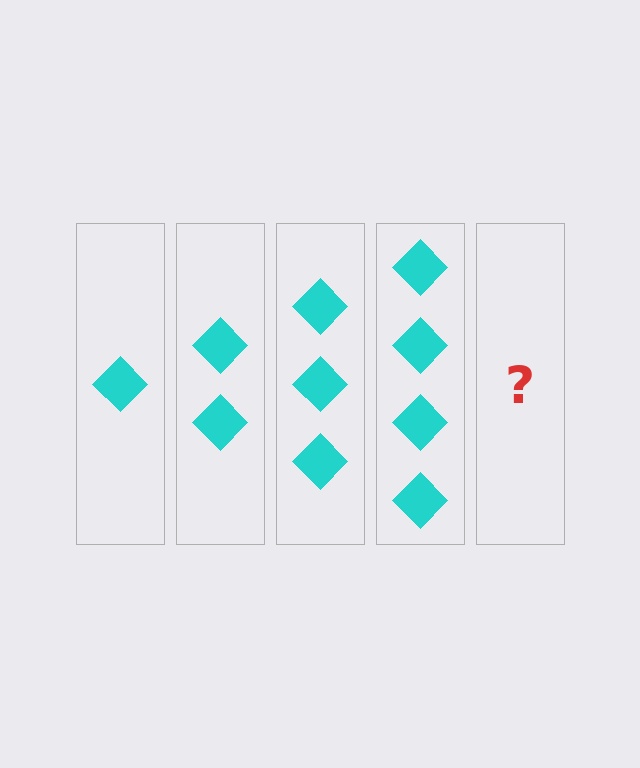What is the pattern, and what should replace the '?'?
The pattern is that each step adds one more diamond. The '?' should be 5 diamonds.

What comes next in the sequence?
The next element should be 5 diamonds.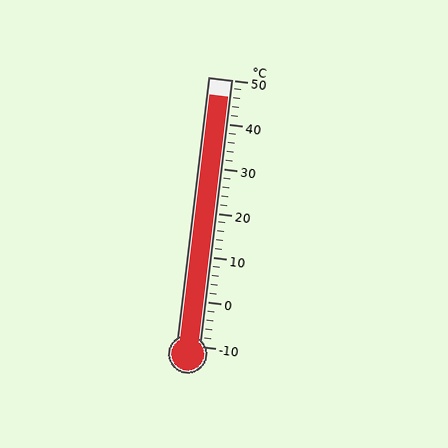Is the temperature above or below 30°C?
The temperature is above 30°C.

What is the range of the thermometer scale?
The thermometer scale ranges from -10°C to 50°C.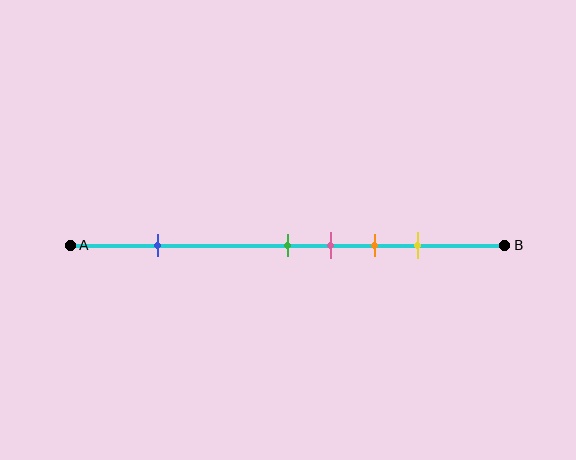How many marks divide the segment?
There are 5 marks dividing the segment.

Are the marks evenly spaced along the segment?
No, the marks are not evenly spaced.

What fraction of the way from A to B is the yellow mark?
The yellow mark is approximately 80% (0.8) of the way from A to B.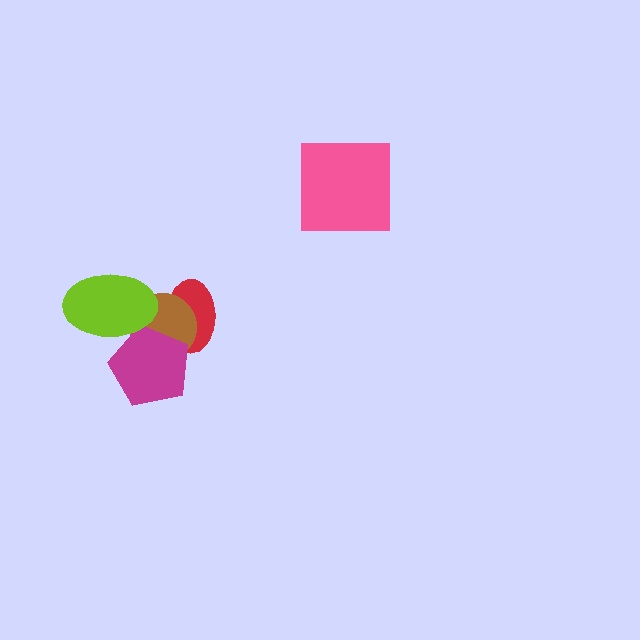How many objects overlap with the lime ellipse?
2 objects overlap with the lime ellipse.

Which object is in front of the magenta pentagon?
The lime ellipse is in front of the magenta pentagon.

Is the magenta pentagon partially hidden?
Yes, it is partially covered by another shape.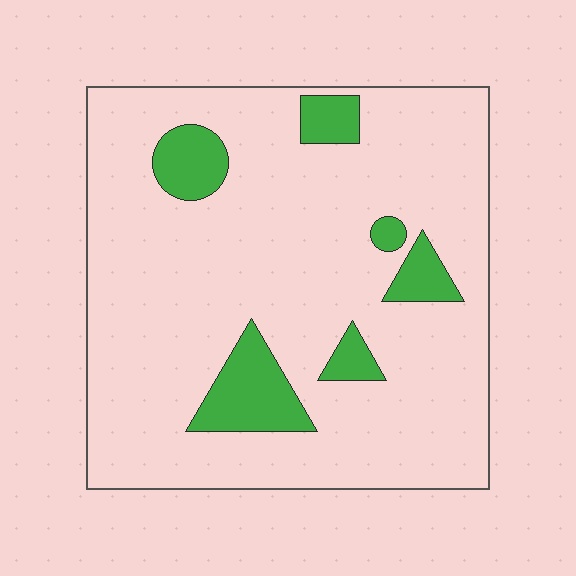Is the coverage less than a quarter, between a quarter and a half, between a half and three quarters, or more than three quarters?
Less than a quarter.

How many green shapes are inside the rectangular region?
6.